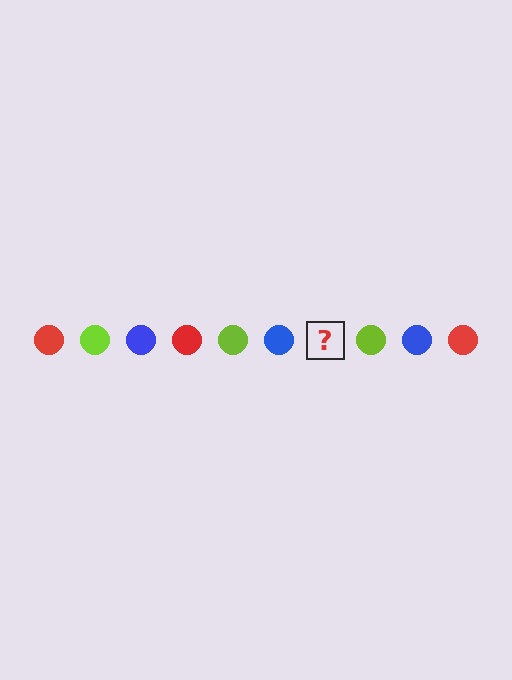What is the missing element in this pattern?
The missing element is a red circle.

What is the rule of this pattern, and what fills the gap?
The rule is that the pattern cycles through red, lime, blue circles. The gap should be filled with a red circle.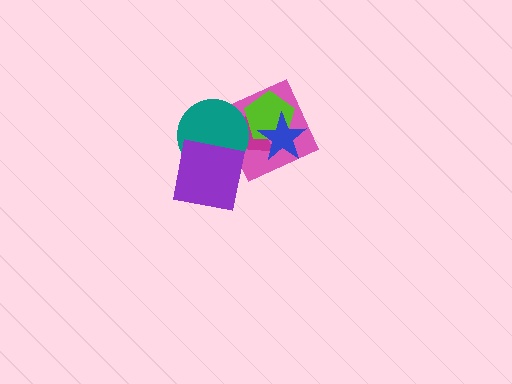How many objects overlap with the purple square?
2 objects overlap with the purple square.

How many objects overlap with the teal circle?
3 objects overlap with the teal circle.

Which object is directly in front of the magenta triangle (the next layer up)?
The lime pentagon is directly in front of the magenta triangle.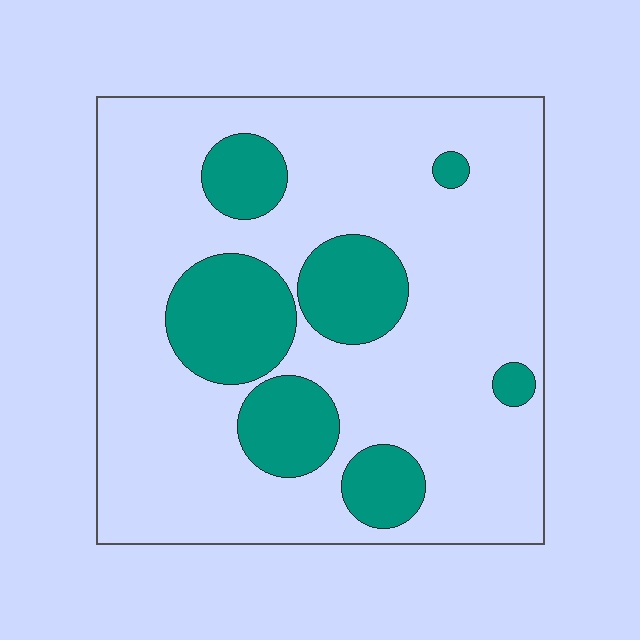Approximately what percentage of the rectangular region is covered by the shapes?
Approximately 25%.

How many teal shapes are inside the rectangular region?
7.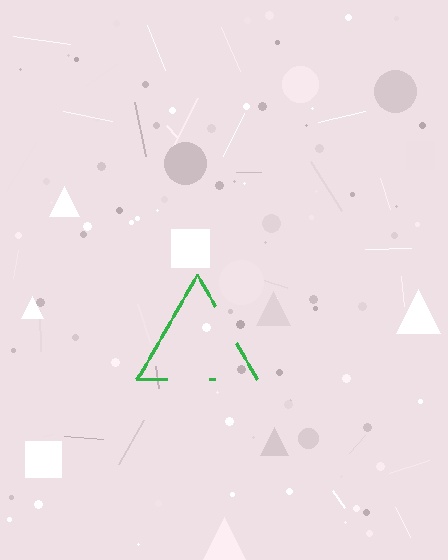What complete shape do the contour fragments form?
The contour fragments form a triangle.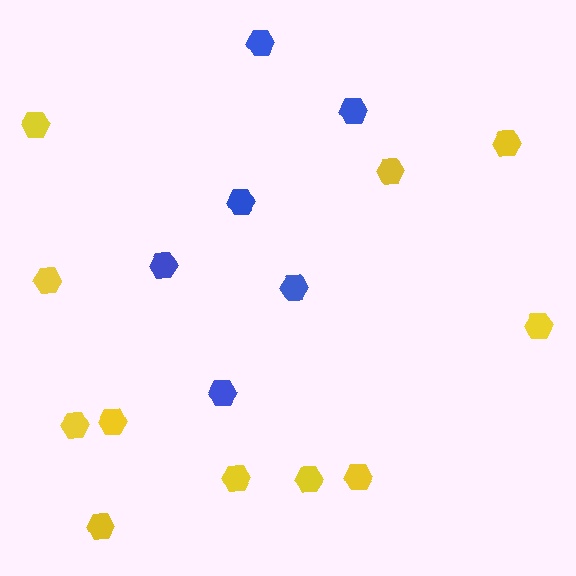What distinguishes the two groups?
There are 2 groups: one group of blue hexagons (6) and one group of yellow hexagons (11).